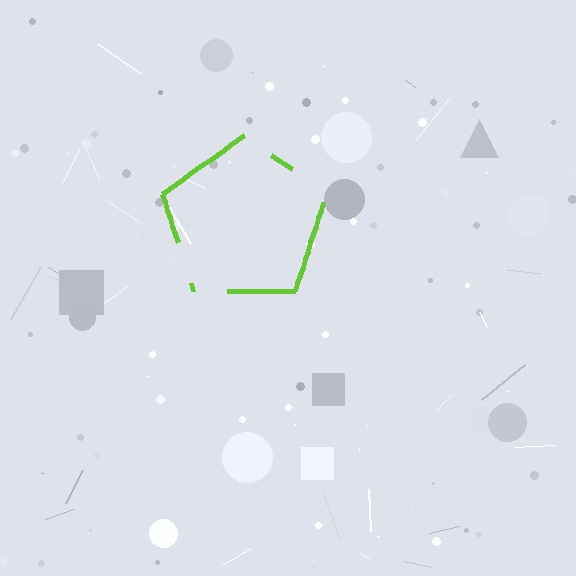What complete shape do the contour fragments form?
The contour fragments form a pentagon.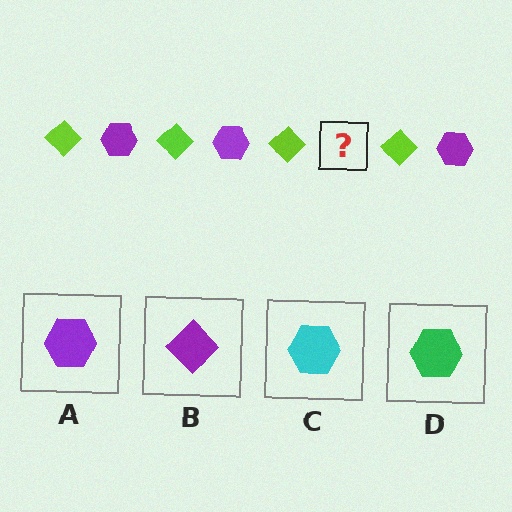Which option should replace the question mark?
Option A.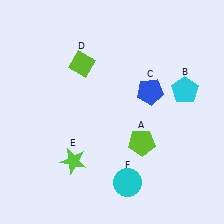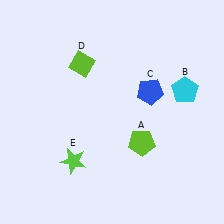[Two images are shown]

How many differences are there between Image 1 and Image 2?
There is 1 difference between the two images.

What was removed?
The cyan circle (F) was removed in Image 2.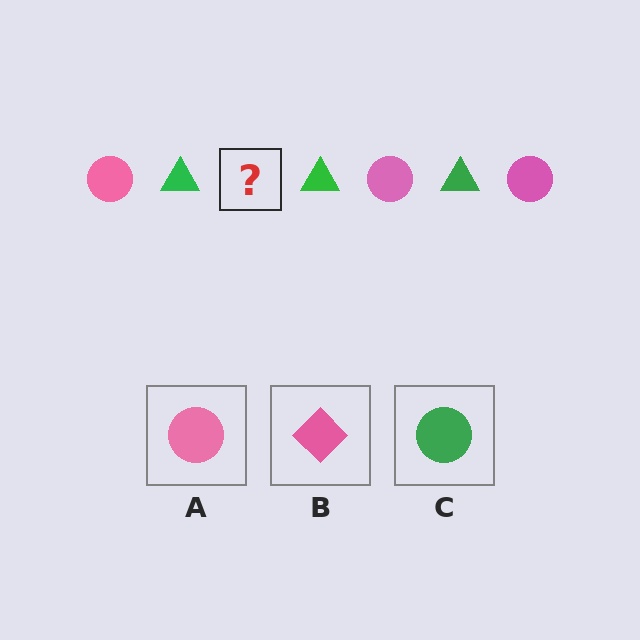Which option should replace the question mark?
Option A.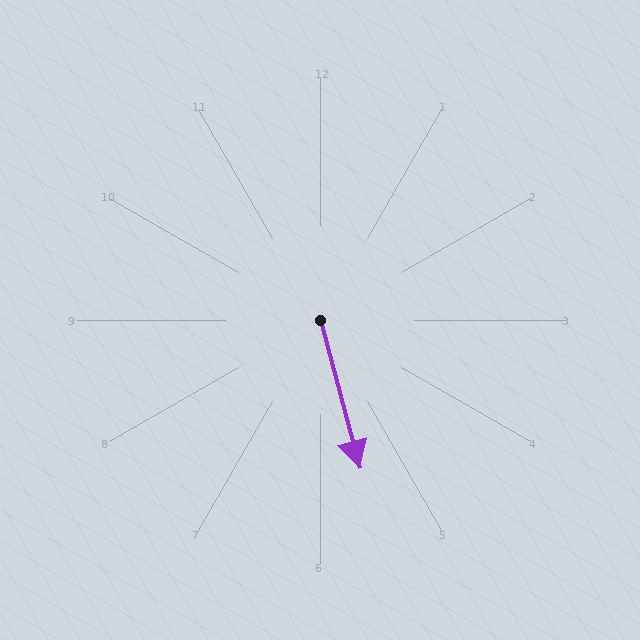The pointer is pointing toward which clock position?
Roughly 6 o'clock.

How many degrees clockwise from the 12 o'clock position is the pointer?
Approximately 165 degrees.